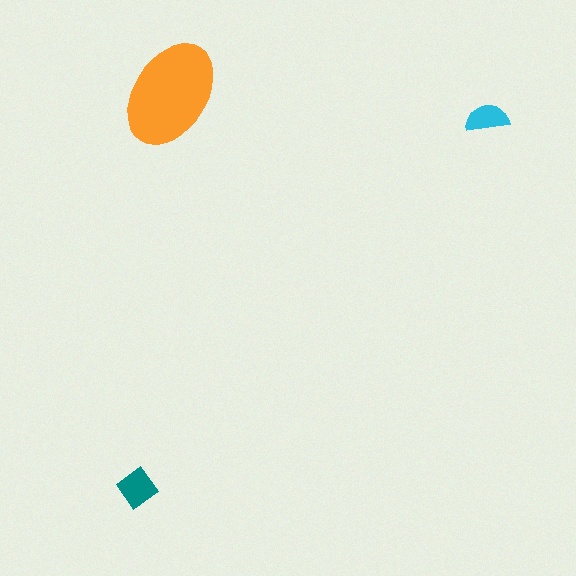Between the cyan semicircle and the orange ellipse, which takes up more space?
The orange ellipse.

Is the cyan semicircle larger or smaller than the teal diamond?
Smaller.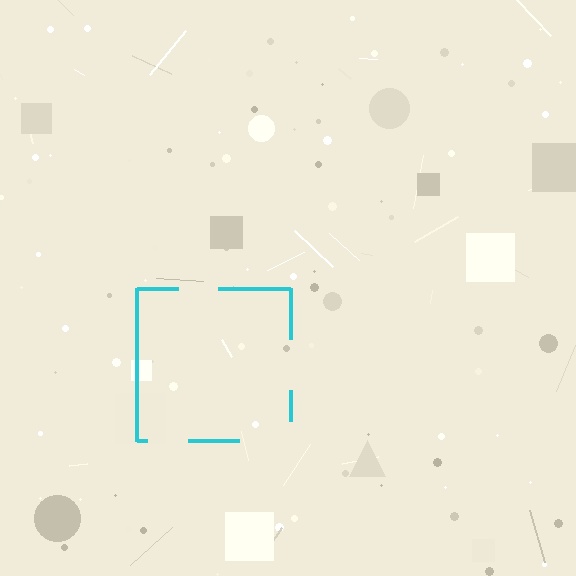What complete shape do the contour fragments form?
The contour fragments form a square.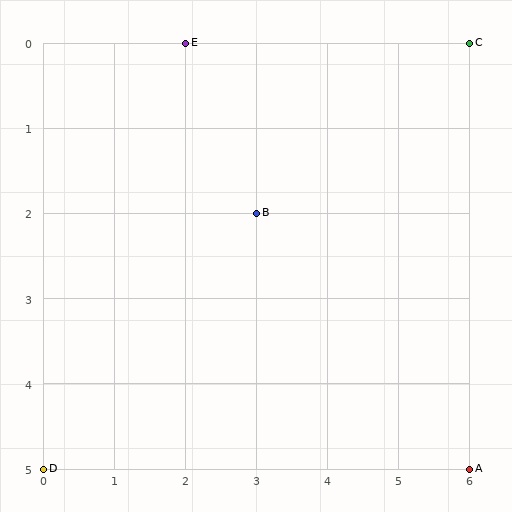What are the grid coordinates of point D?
Point D is at grid coordinates (0, 5).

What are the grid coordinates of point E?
Point E is at grid coordinates (2, 0).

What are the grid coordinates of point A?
Point A is at grid coordinates (6, 5).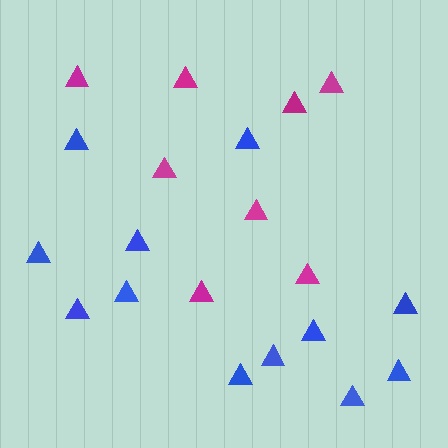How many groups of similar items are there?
There are 2 groups: one group of blue triangles (12) and one group of magenta triangles (8).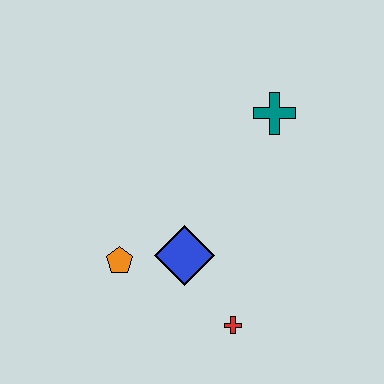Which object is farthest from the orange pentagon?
The teal cross is farthest from the orange pentagon.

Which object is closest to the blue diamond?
The orange pentagon is closest to the blue diamond.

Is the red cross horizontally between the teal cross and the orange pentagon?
Yes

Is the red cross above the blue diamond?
No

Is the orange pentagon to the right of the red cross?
No